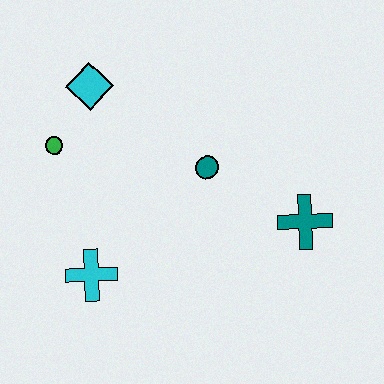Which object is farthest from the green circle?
The teal cross is farthest from the green circle.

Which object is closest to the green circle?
The cyan diamond is closest to the green circle.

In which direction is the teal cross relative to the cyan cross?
The teal cross is to the right of the cyan cross.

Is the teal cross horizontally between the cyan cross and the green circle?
No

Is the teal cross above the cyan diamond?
No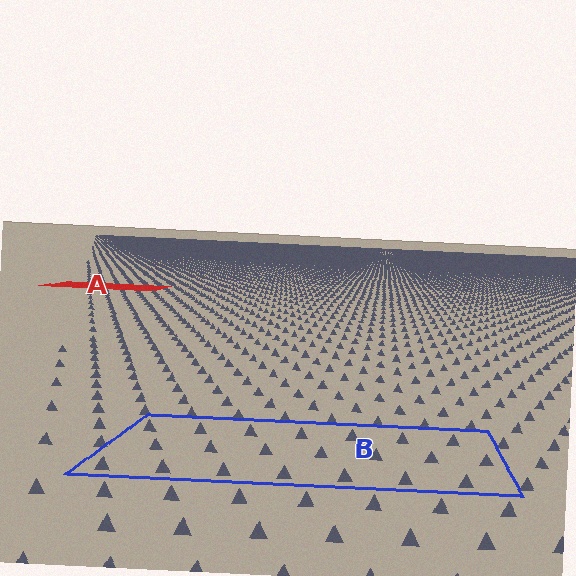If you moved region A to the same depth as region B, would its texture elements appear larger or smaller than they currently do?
They would appear larger. At a closer depth, the same texture elements are projected at a bigger on-screen size.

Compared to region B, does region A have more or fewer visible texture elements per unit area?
Region A has more texture elements per unit area — they are packed more densely because it is farther away.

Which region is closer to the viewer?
Region B is closer. The texture elements there are larger and more spread out.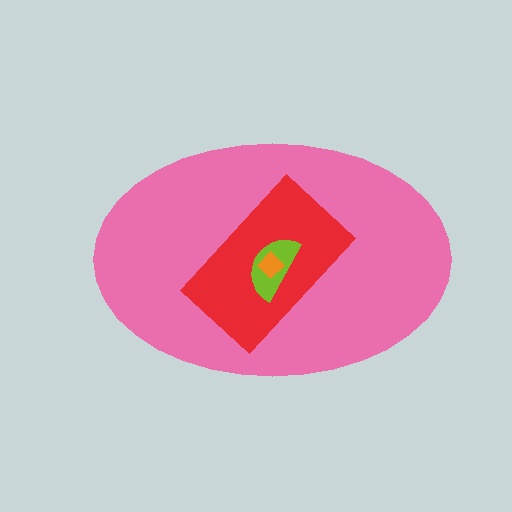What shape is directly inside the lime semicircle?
The orange diamond.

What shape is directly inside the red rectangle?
The lime semicircle.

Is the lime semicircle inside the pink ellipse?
Yes.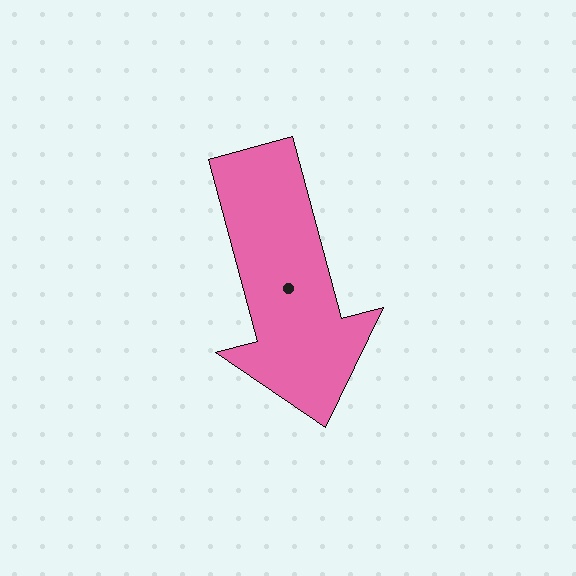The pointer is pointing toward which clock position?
Roughly 5 o'clock.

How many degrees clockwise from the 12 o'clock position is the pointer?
Approximately 165 degrees.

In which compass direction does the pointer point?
South.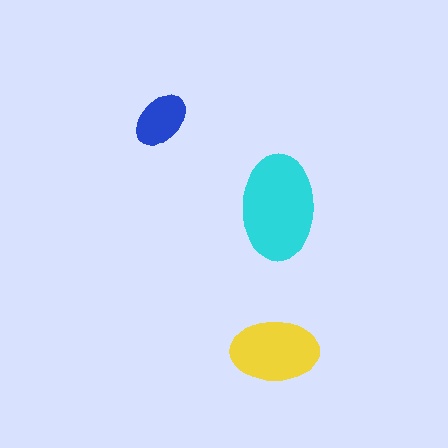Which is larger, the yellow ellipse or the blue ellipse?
The yellow one.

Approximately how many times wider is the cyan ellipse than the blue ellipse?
About 2 times wider.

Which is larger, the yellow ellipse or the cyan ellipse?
The cyan one.